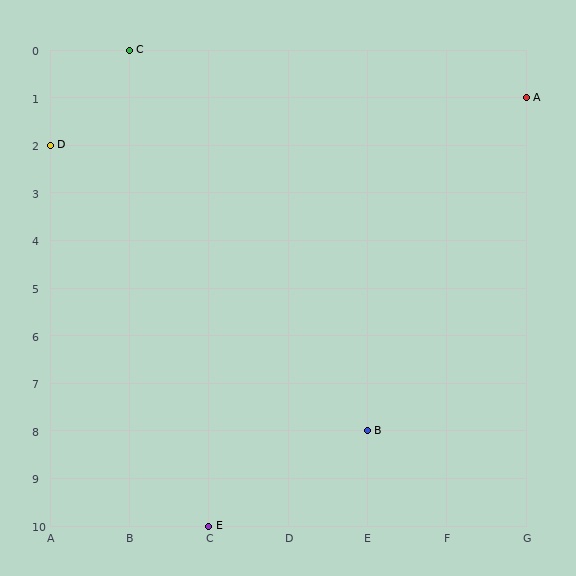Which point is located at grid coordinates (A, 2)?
Point D is at (A, 2).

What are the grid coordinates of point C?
Point C is at grid coordinates (B, 0).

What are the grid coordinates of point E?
Point E is at grid coordinates (C, 10).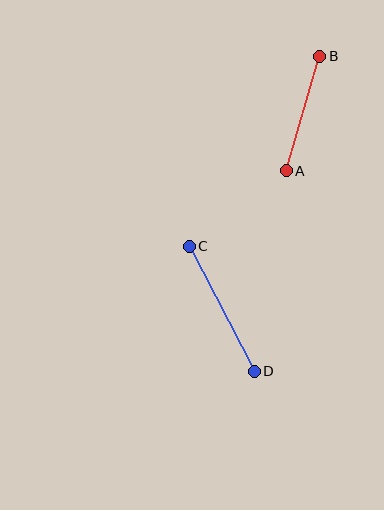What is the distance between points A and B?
The distance is approximately 119 pixels.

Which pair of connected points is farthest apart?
Points C and D are farthest apart.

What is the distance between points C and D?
The distance is approximately 141 pixels.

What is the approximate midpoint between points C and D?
The midpoint is at approximately (222, 309) pixels.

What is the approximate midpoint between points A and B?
The midpoint is at approximately (303, 114) pixels.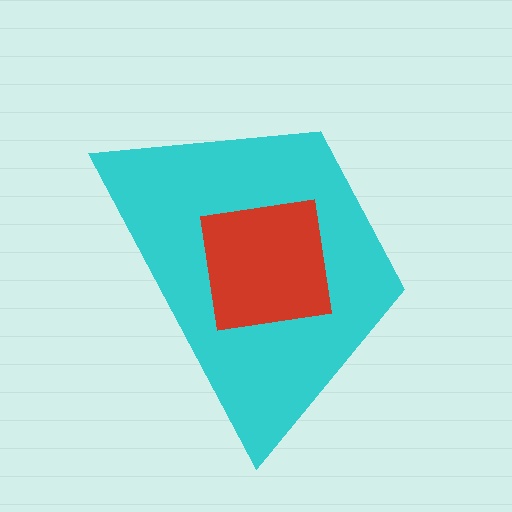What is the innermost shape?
The red square.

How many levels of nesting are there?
2.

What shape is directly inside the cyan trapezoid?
The red square.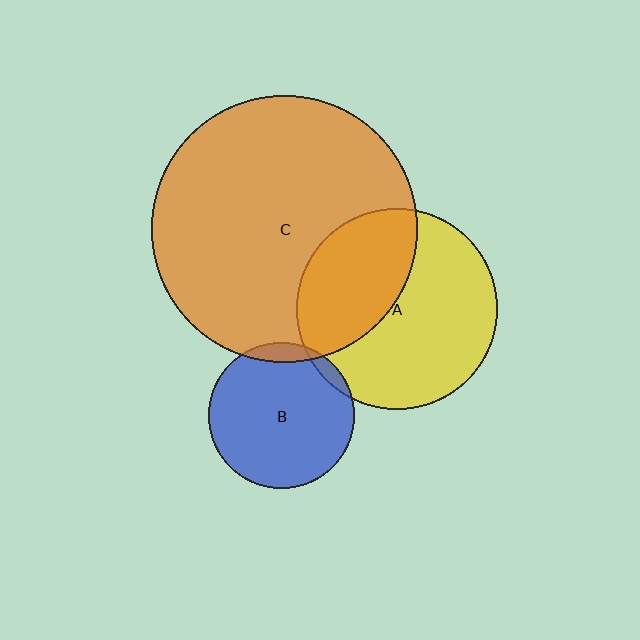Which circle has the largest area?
Circle C (orange).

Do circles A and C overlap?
Yes.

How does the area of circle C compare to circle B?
Approximately 3.3 times.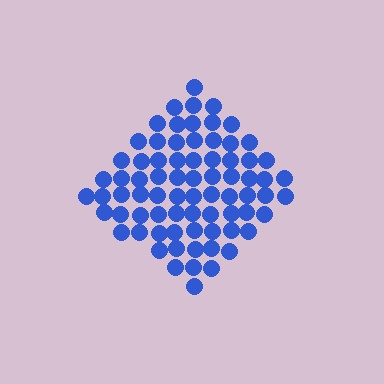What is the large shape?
The large shape is a diamond.